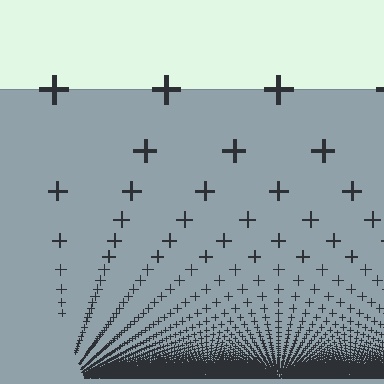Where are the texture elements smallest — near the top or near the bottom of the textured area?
Near the bottom.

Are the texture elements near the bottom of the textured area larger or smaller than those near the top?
Smaller. The gradient is inverted — elements near the bottom are smaller and denser.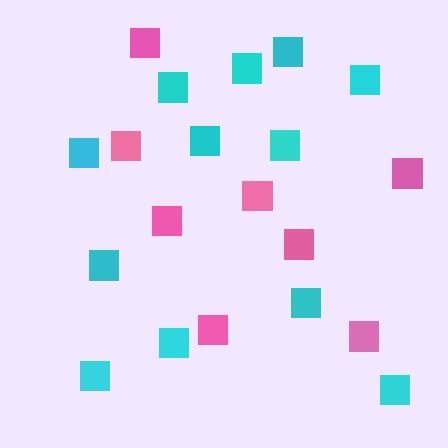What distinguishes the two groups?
There are 2 groups: one group of pink squares (8) and one group of cyan squares (12).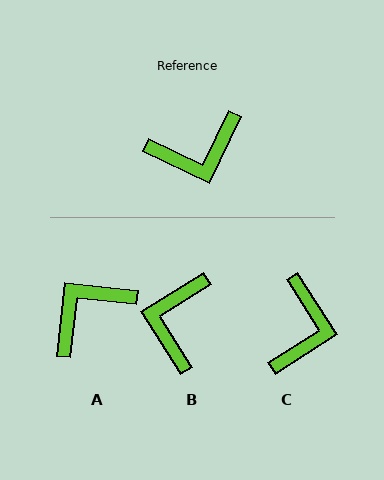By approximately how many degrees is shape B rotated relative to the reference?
Approximately 123 degrees clockwise.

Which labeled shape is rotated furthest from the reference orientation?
A, about 161 degrees away.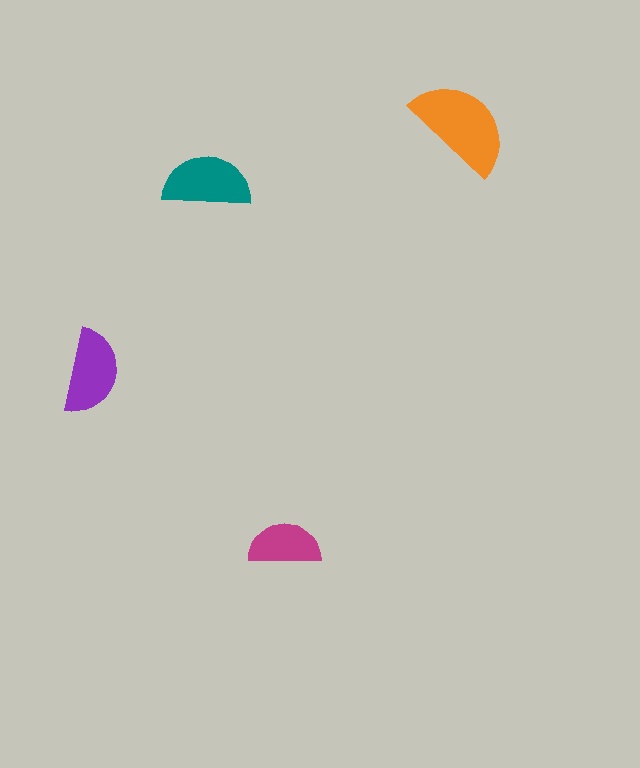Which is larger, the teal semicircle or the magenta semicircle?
The teal one.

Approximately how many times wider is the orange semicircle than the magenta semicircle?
About 1.5 times wider.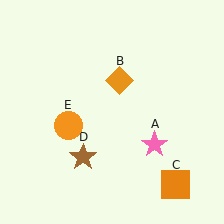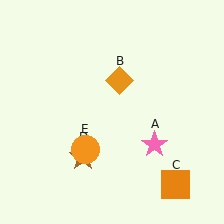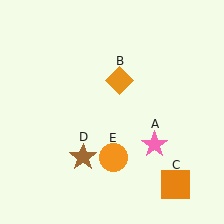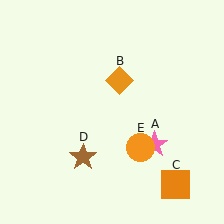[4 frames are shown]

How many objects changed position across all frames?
1 object changed position: orange circle (object E).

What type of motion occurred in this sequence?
The orange circle (object E) rotated counterclockwise around the center of the scene.